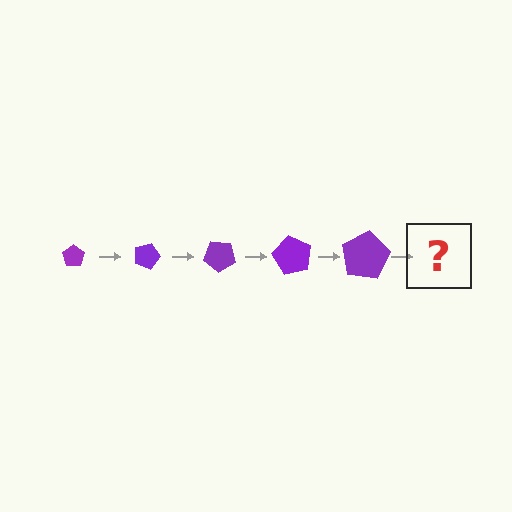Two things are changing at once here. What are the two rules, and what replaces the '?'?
The two rules are that the pentagon grows larger each step and it rotates 20 degrees each step. The '?' should be a pentagon, larger than the previous one and rotated 100 degrees from the start.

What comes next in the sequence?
The next element should be a pentagon, larger than the previous one and rotated 100 degrees from the start.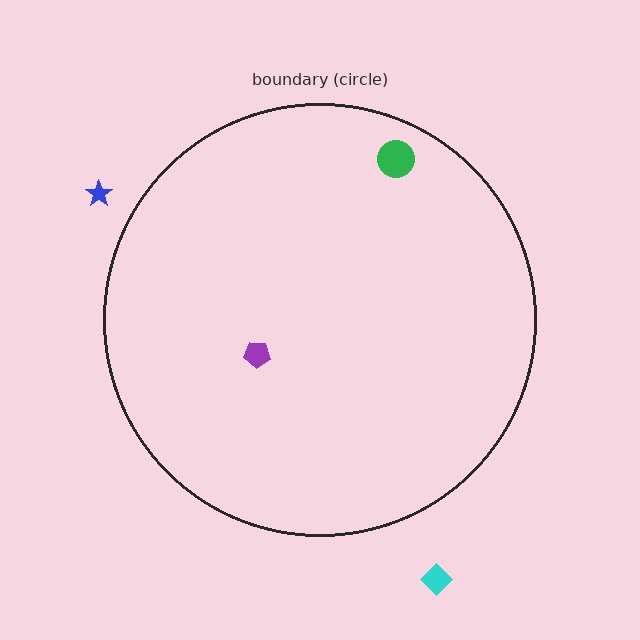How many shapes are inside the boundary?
2 inside, 2 outside.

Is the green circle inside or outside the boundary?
Inside.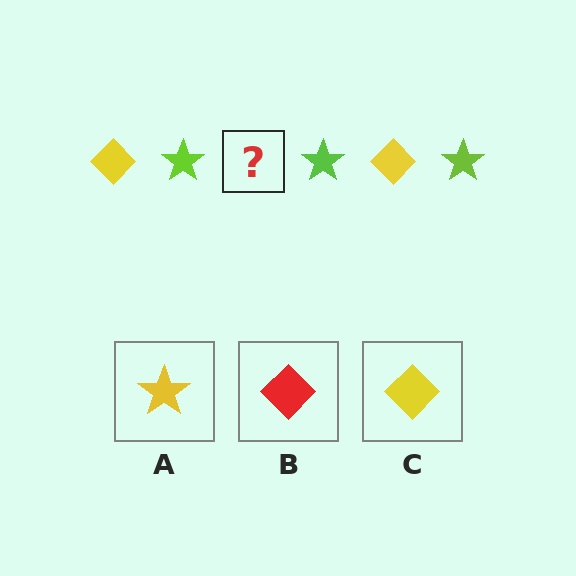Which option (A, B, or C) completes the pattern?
C.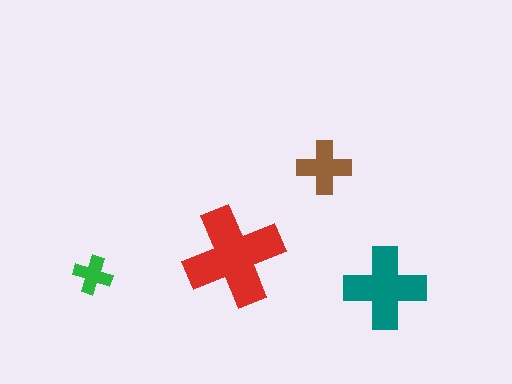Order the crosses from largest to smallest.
the red one, the teal one, the brown one, the green one.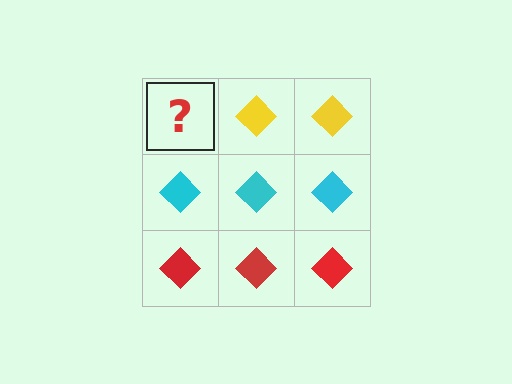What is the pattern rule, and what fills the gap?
The rule is that each row has a consistent color. The gap should be filled with a yellow diamond.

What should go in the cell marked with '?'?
The missing cell should contain a yellow diamond.